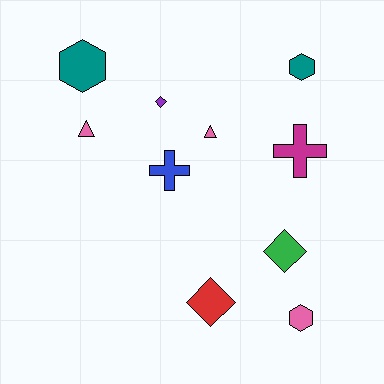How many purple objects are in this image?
There is 1 purple object.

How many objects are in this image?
There are 10 objects.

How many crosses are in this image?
There are 2 crosses.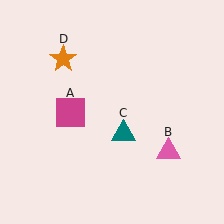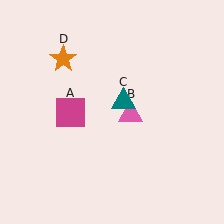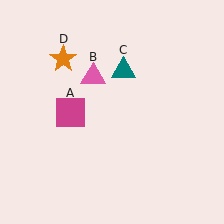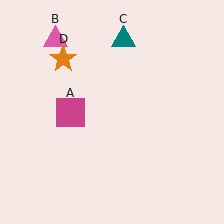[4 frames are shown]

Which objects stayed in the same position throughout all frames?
Magenta square (object A) and orange star (object D) remained stationary.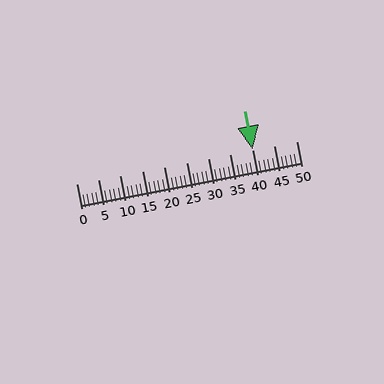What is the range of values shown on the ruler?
The ruler shows values from 0 to 50.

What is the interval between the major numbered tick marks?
The major tick marks are spaced 5 units apart.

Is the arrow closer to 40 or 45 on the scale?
The arrow is closer to 40.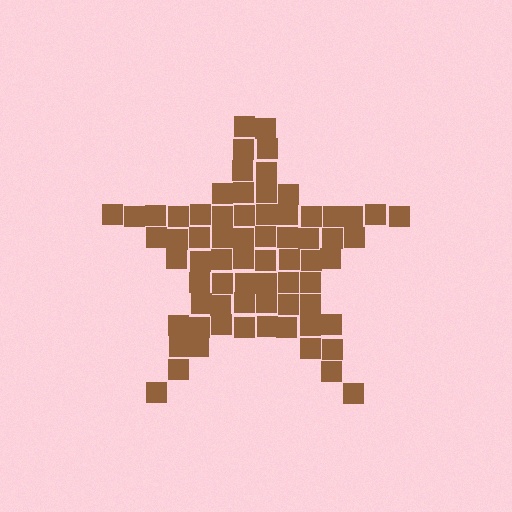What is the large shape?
The large shape is a star.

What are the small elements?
The small elements are squares.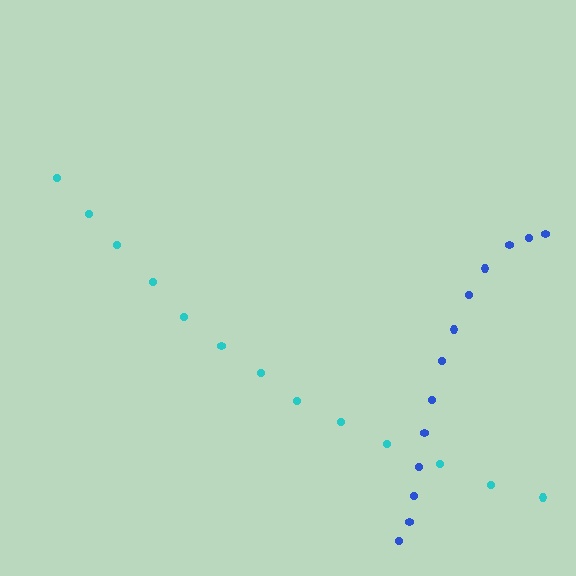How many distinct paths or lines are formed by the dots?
There are 2 distinct paths.